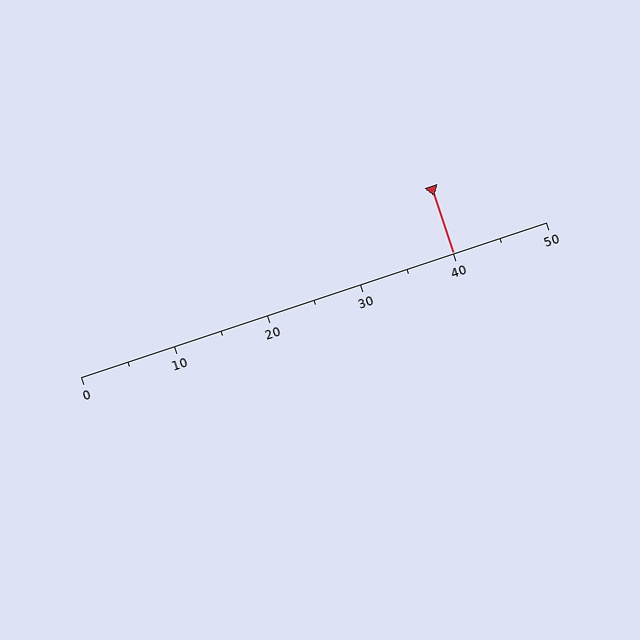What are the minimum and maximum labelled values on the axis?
The axis runs from 0 to 50.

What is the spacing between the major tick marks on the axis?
The major ticks are spaced 10 apart.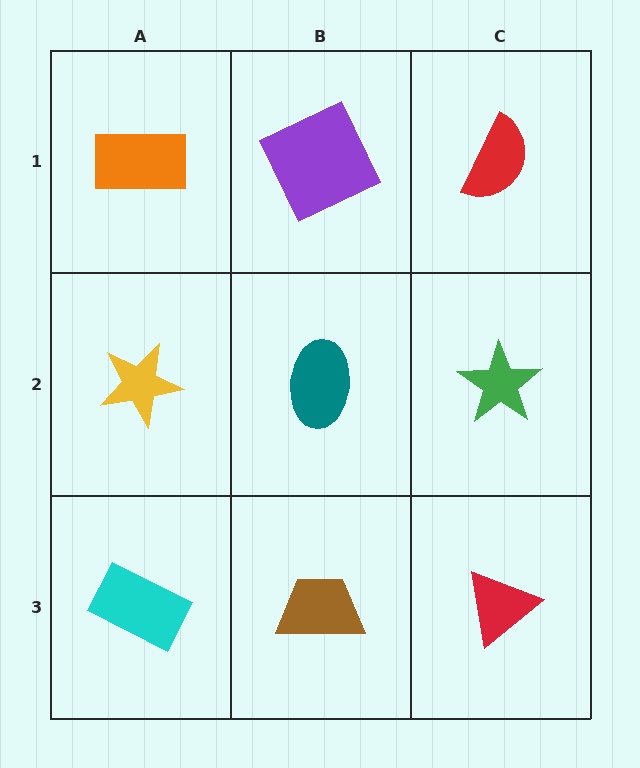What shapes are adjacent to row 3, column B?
A teal ellipse (row 2, column B), a cyan rectangle (row 3, column A), a red triangle (row 3, column C).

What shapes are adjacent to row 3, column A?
A yellow star (row 2, column A), a brown trapezoid (row 3, column B).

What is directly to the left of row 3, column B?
A cyan rectangle.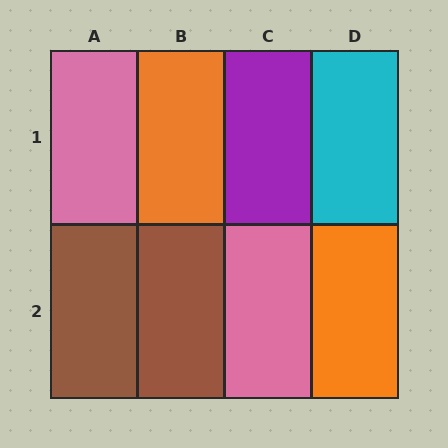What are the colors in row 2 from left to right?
Brown, brown, pink, orange.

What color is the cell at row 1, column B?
Orange.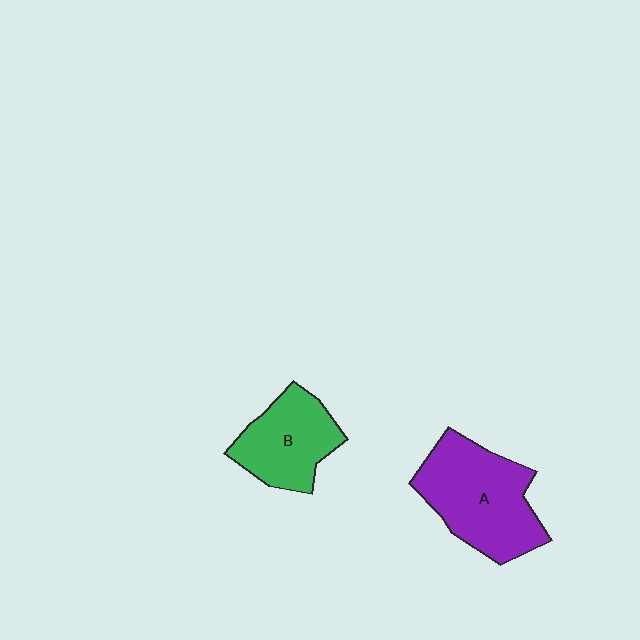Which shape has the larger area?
Shape A (purple).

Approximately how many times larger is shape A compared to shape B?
Approximately 1.4 times.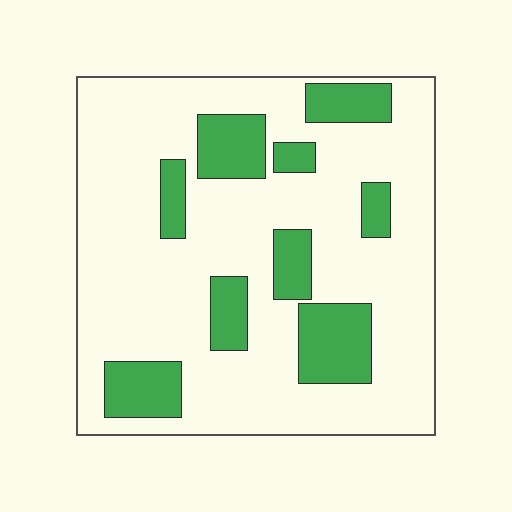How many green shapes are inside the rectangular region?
9.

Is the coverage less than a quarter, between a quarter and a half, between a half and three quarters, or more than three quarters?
Less than a quarter.